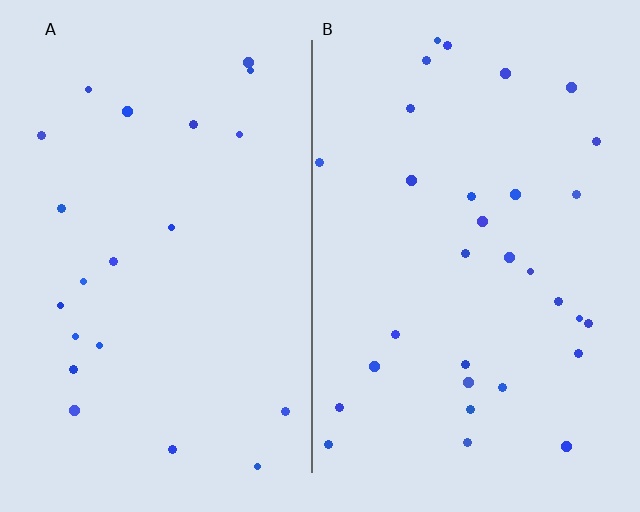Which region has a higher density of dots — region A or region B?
B (the right).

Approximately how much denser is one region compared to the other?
Approximately 1.5× — region B over region A.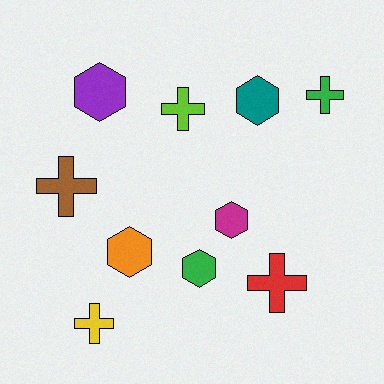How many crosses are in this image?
There are 5 crosses.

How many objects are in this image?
There are 10 objects.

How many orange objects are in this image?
There is 1 orange object.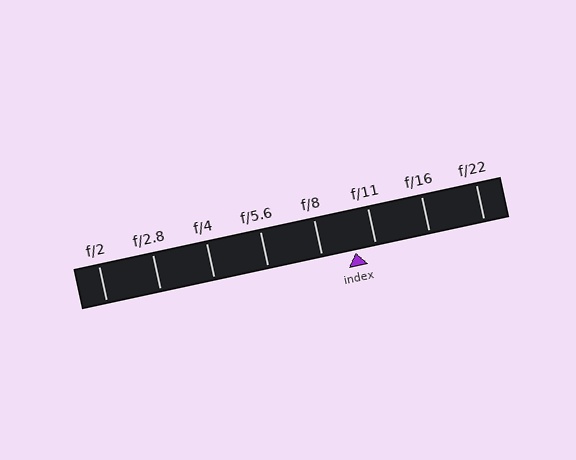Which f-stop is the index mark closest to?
The index mark is closest to f/11.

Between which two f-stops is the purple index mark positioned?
The index mark is between f/8 and f/11.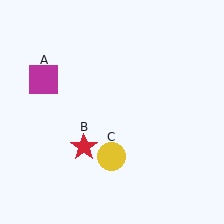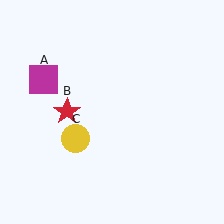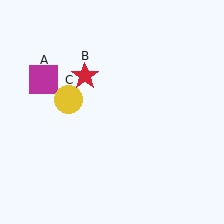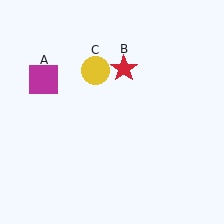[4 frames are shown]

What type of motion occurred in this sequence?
The red star (object B), yellow circle (object C) rotated clockwise around the center of the scene.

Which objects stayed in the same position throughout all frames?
Magenta square (object A) remained stationary.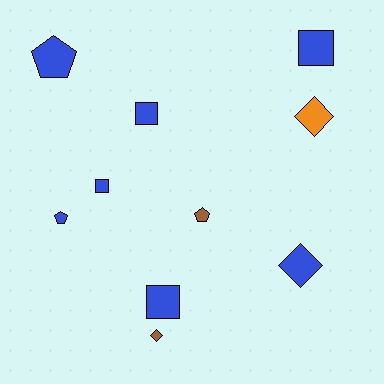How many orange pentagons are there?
There are no orange pentagons.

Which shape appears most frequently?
Square, with 4 objects.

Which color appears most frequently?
Blue, with 7 objects.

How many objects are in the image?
There are 10 objects.